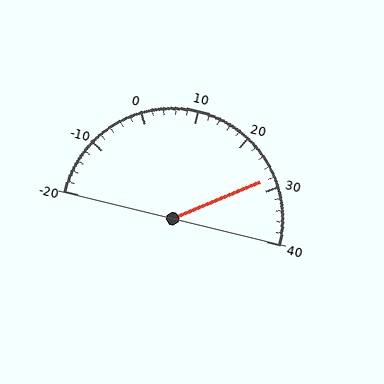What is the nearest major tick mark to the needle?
The nearest major tick mark is 30.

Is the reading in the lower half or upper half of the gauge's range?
The reading is in the upper half of the range (-20 to 40).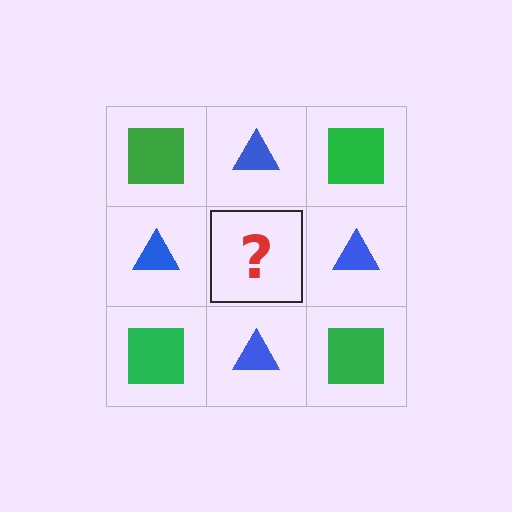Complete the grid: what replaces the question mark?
The question mark should be replaced with a green square.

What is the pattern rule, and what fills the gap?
The rule is that it alternates green square and blue triangle in a checkerboard pattern. The gap should be filled with a green square.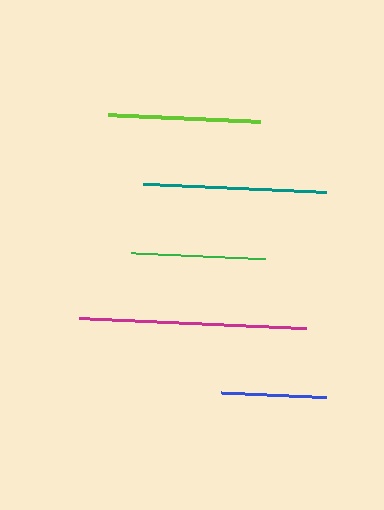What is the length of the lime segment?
The lime segment is approximately 152 pixels long.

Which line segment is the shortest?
The blue line is the shortest at approximately 105 pixels.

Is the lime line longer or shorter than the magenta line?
The magenta line is longer than the lime line.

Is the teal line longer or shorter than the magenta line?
The magenta line is longer than the teal line.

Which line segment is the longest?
The magenta line is the longest at approximately 227 pixels.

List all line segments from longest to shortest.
From longest to shortest: magenta, teal, lime, green, blue.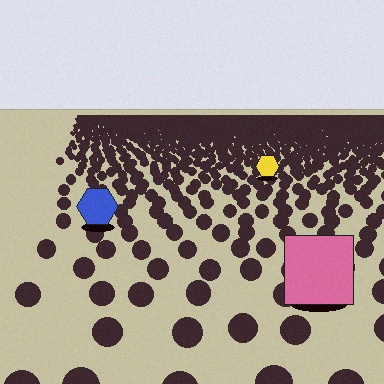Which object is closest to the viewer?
The pink square is closest. The texture marks near it are larger and more spread out.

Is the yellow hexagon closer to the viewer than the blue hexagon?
No. The blue hexagon is closer — you can tell from the texture gradient: the ground texture is coarser near it.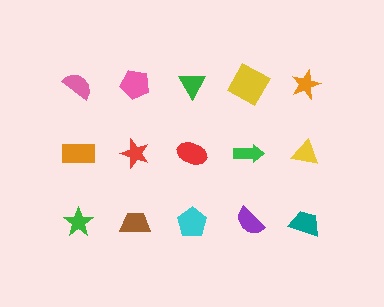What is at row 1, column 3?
A green triangle.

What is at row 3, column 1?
A green star.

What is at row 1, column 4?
A yellow square.